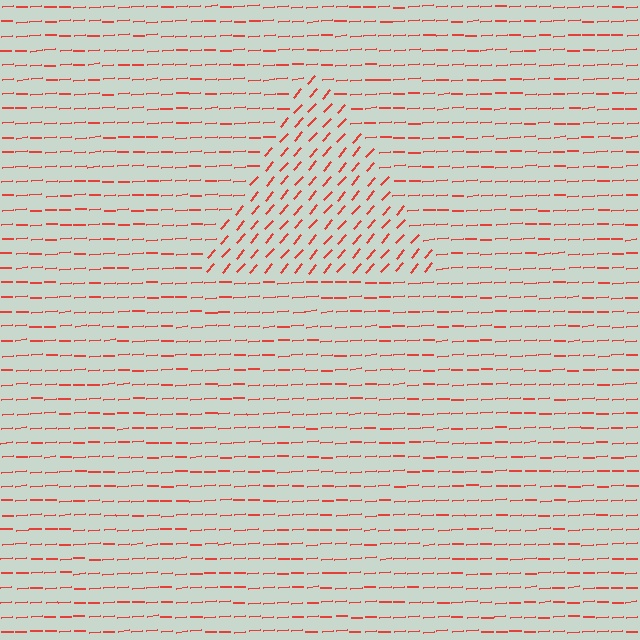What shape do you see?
I see a triangle.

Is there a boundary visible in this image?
Yes, there is a texture boundary formed by a change in line orientation.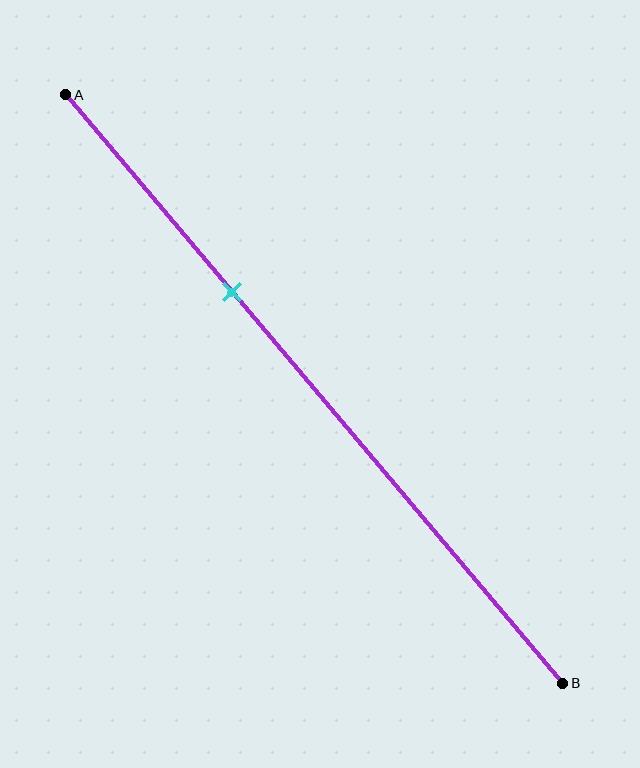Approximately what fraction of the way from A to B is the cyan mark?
The cyan mark is approximately 35% of the way from A to B.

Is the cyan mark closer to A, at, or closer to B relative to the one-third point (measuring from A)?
The cyan mark is approximately at the one-third point of segment AB.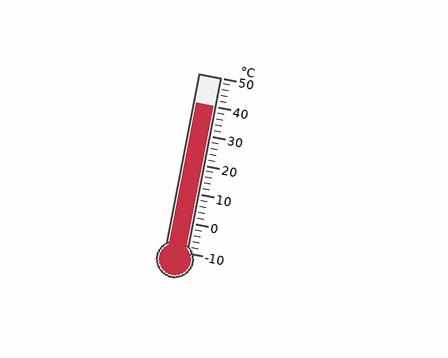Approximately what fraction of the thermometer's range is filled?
The thermometer is filled to approximately 85% of its range.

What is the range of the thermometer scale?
The thermometer scale ranges from -10°C to 50°C.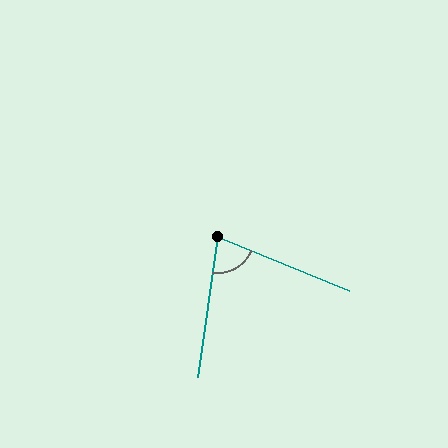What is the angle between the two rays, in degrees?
Approximately 76 degrees.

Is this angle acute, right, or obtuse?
It is acute.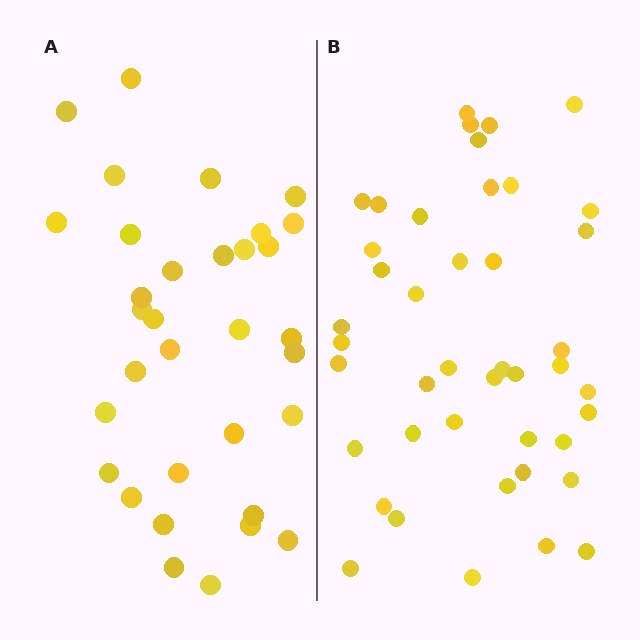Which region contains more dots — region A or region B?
Region B (the right region) has more dots.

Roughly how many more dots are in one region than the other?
Region B has roughly 10 or so more dots than region A.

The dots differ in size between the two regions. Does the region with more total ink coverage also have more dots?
No. Region A has more total ink coverage because its dots are larger, but region B actually contains more individual dots. Total area can be misleading — the number of items is what matters here.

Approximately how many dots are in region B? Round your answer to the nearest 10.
About 40 dots. (The exact count is 43, which rounds to 40.)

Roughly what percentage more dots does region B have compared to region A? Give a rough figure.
About 30% more.